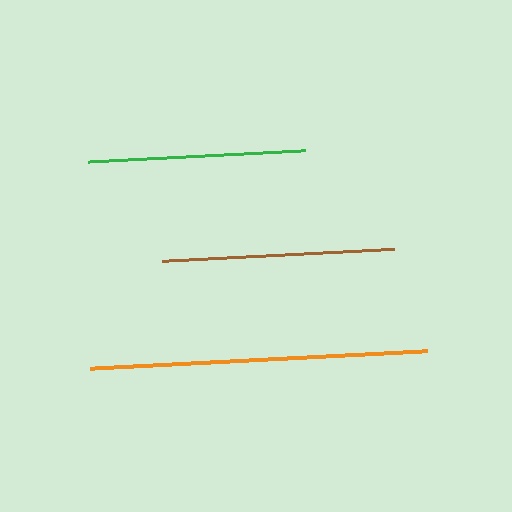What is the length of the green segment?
The green segment is approximately 217 pixels long.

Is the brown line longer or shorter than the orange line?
The orange line is longer than the brown line.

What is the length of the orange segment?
The orange segment is approximately 338 pixels long.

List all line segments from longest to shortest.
From longest to shortest: orange, brown, green.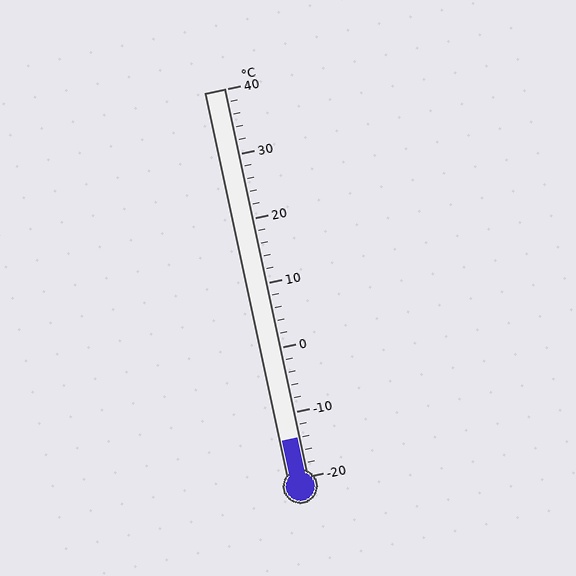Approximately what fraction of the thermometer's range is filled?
The thermometer is filled to approximately 10% of its range.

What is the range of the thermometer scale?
The thermometer scale ranges from -20°C to 40°C.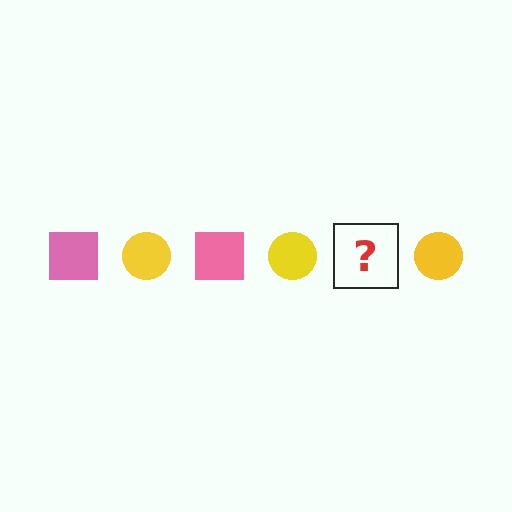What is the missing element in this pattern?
The missing element is a pink square.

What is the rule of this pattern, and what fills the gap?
The rule is that the pattern alternates between pink square and yellow circle. The gap should be filled with a pink square.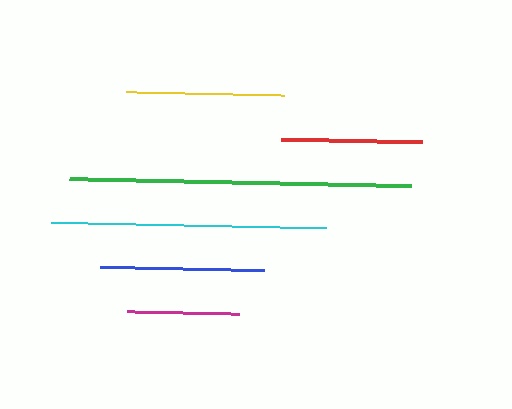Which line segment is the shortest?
The magenta line is the shortest at approximately 112 pixels.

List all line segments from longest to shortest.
From longest to shortest: green, cyan, blue, yellow, red, magenta.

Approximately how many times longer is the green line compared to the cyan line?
The green line is approximately 1.2 times the length of the cyan line.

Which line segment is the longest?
The green line is the longest at approximately 342 pixels.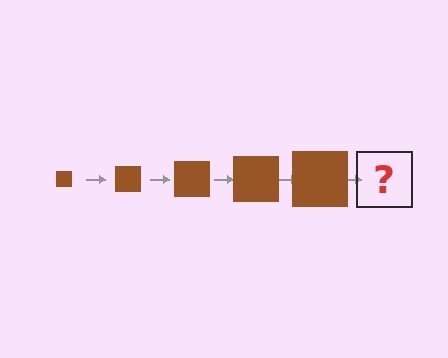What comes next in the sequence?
The next element should be a brown square, larger than the previous one.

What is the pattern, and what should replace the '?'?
The pattern is that the square gets progressively larger each step. The '?' should be a brown square, larger than the previous one.